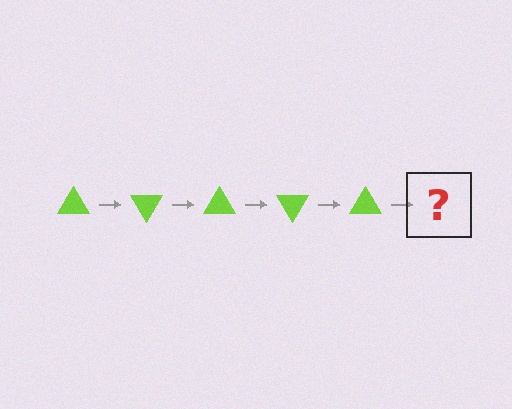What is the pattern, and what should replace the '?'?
The pattern is that the triangle rotates 60 degrees each step. The '?' should be a lime triangle rotated 300 degrees.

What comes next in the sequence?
The next element should be a lime triangle rotated 300 degrees.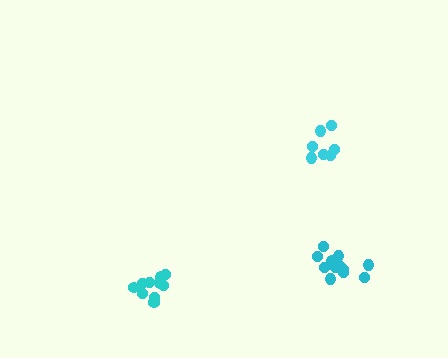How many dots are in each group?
Group 1: 12 dots, Group 2: 10 dots, Group 3: 7 dots (29 total).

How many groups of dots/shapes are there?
There are 3 groups.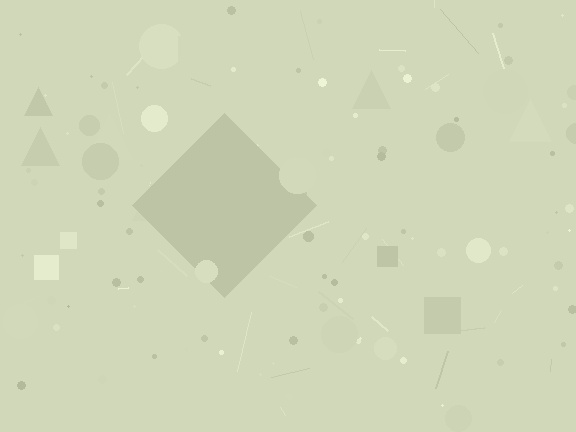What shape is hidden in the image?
A diamond is hidden in the image.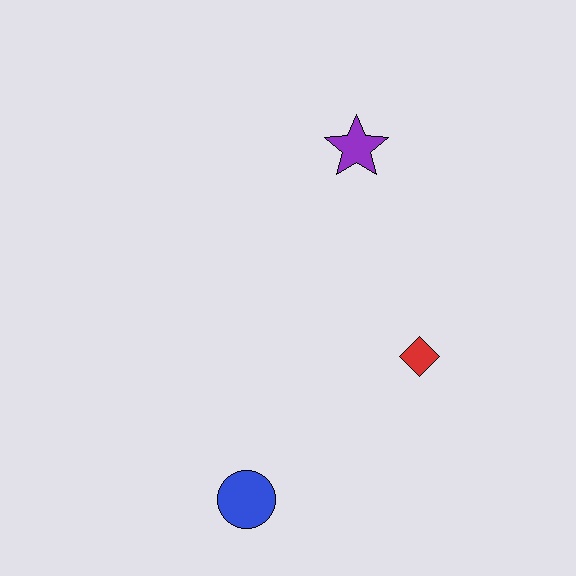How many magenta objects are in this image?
There are no magenta objects.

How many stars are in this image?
There is 1 star.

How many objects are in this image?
There are 3 objects.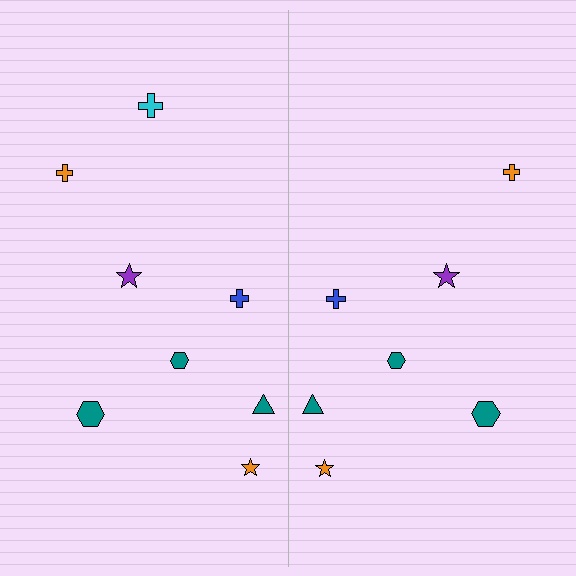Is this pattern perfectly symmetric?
No, the pattern is not perfectly symmetric. A cyan cross is missing from the right side.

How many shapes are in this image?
There are 15 shapes in this image.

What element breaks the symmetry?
A cyan cross is missing from the right side.